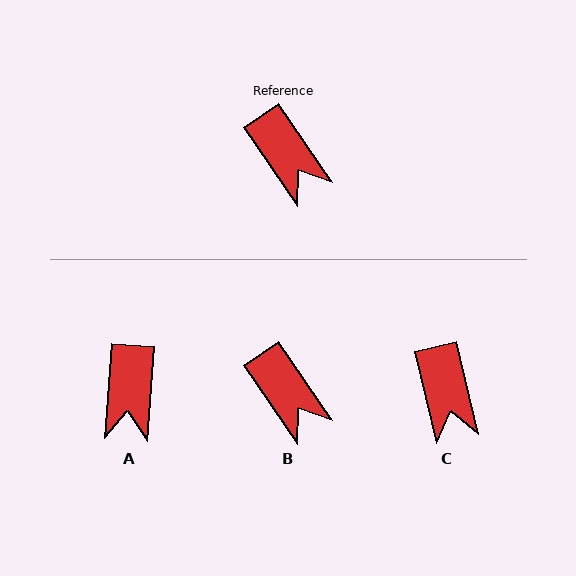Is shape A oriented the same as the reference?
No, it is off by about 38 degrees.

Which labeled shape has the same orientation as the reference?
B.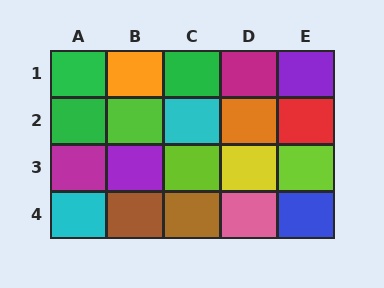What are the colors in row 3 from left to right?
Magenta, purple, lime, yellow, lime.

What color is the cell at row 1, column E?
Purple.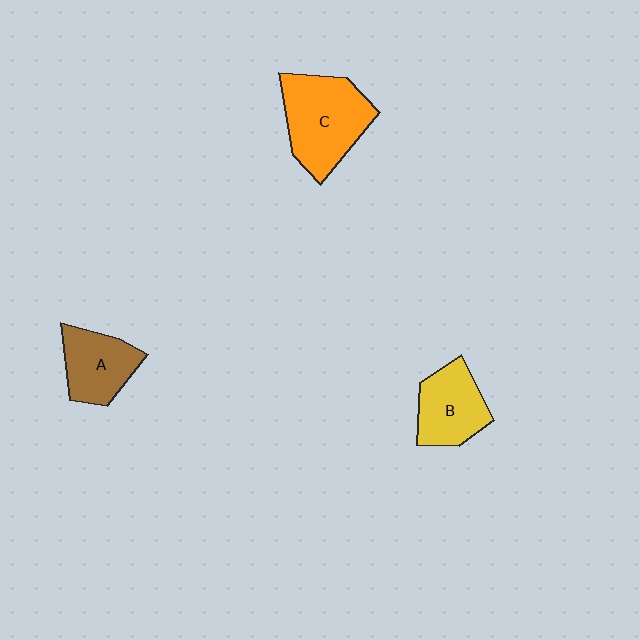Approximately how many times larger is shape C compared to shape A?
Approximately 1.5 times.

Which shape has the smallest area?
Shape A (brown).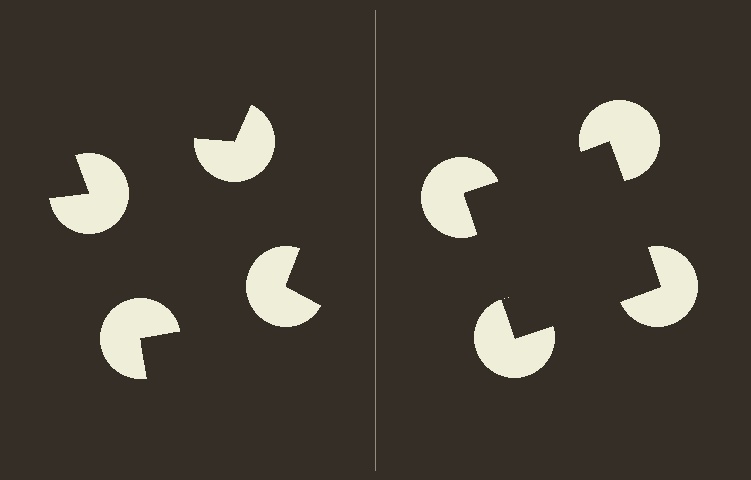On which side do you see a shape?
An illusory square appears on the right side. On the left side the wedge cuts are rotated, so no coherent shape forms.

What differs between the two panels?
The pac-man discs are positioned identically on both sides; only the wedge orientations differ. On the right they align to a square; on the left they are misaligned.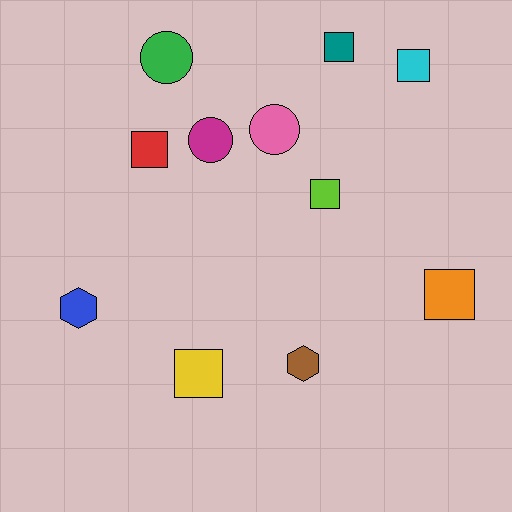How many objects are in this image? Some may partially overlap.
There are 11 objects.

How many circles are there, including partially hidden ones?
There are 3 circles.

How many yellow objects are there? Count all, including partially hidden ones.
There is 1 yellow object.